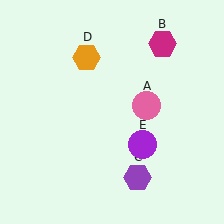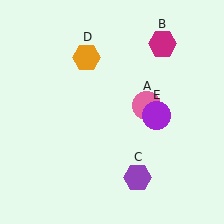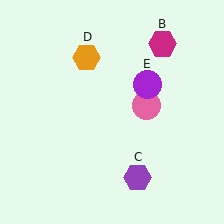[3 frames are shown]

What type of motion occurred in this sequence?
The purple circle (object E) rotated counterclockwise around the center of the scene.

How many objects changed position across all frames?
1 object changed position: purple circle (object E).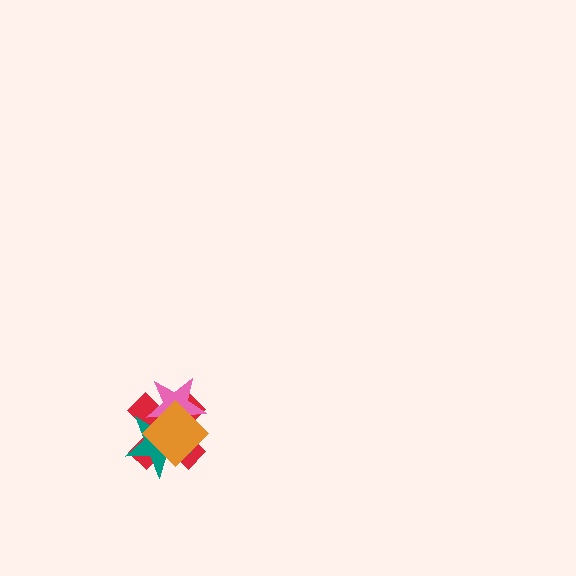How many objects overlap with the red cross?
3 objects overlap with the red cross.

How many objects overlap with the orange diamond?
3 objects overlap with the orange diamond.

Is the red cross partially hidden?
Yes, it is partially covered by another shape.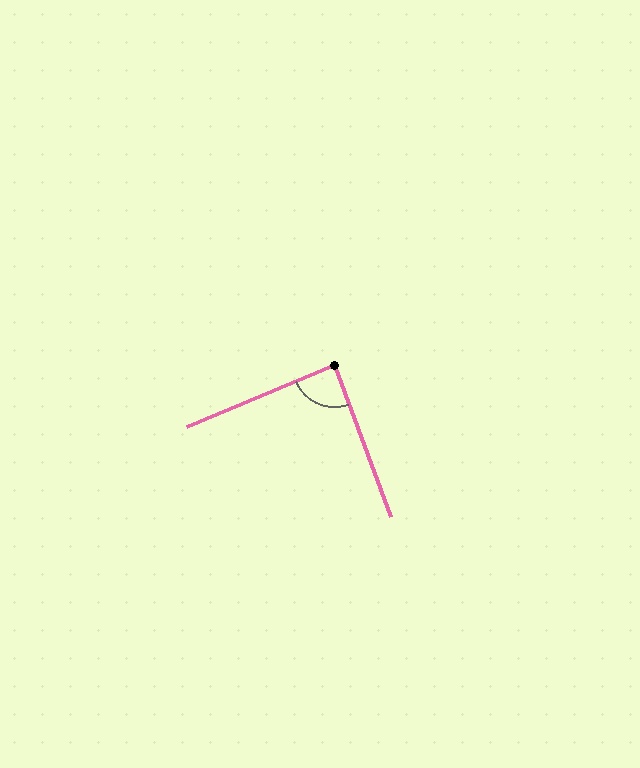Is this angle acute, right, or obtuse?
It is approximately a right angle.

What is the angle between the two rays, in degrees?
Approximately 88 degrees.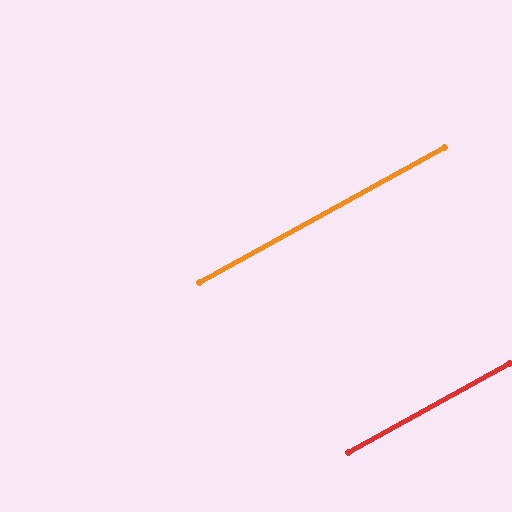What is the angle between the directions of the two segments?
Approximately 0 degrees.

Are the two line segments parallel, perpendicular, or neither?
Parallel — their directions differ by only 0.2°.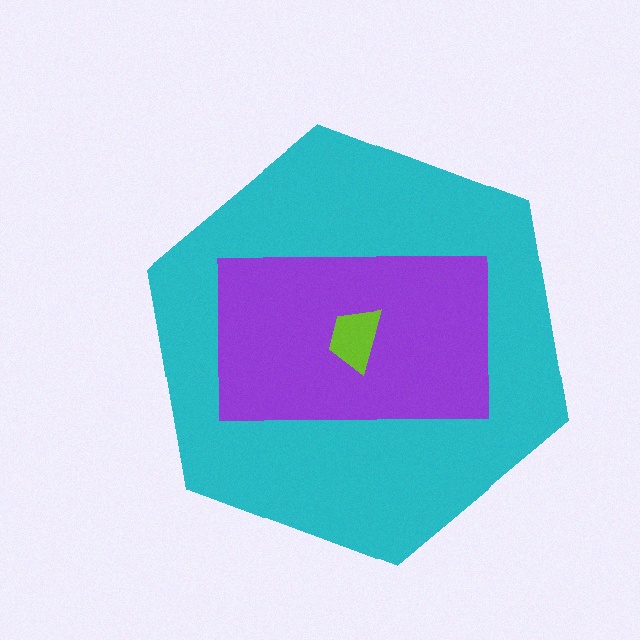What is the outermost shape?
The cyan hexagon.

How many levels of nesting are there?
3.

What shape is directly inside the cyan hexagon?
The purple rectangle.